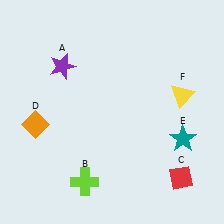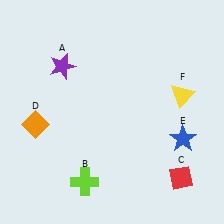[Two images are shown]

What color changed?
The star (E) changed from teal in Image 1 to blue in Image 2.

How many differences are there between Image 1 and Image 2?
There is 1 difference between the two images.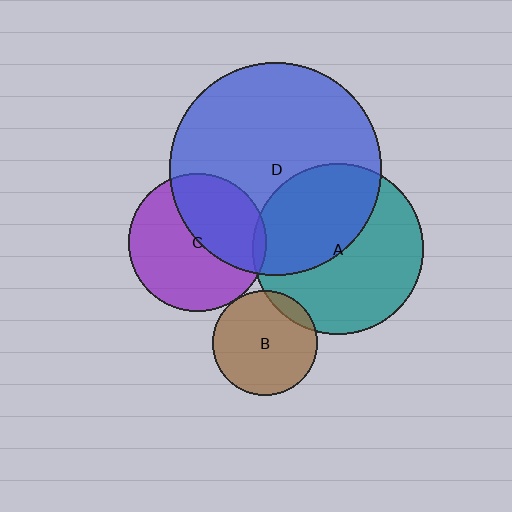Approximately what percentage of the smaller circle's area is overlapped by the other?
Approximately 40%.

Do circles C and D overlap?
Yes.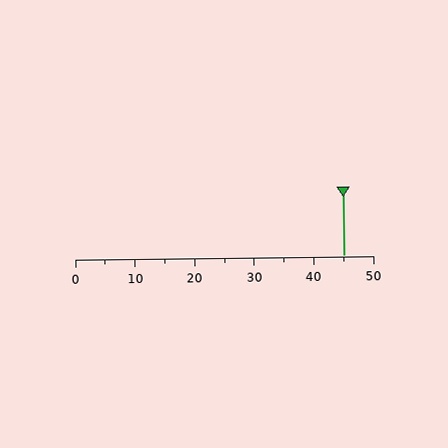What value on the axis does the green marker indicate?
The marker indicates approximately 45.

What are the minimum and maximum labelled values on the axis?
The axis runs from 0 to 50.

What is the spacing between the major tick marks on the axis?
The major ticks are spaced 10 apart.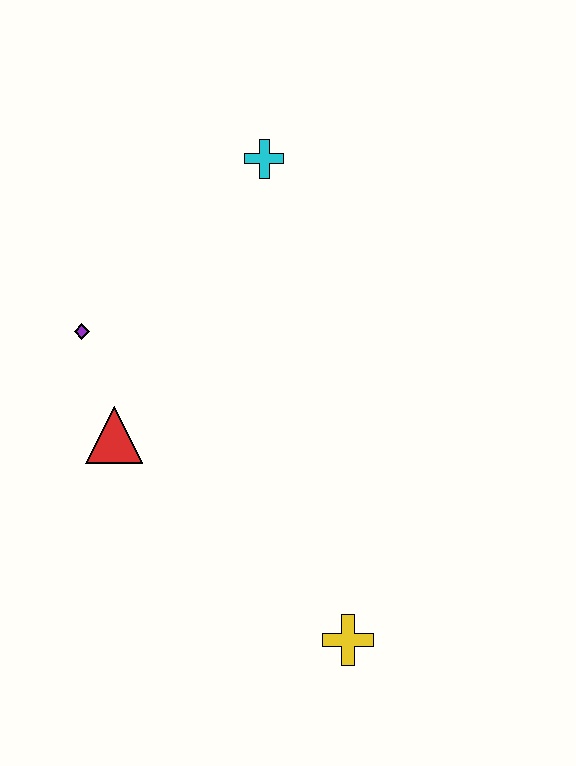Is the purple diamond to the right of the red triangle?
No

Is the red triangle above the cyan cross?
No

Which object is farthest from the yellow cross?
The cyan cross is farthest from the yellow cross.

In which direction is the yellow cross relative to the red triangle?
The yellow cross is to the right of the red triangle.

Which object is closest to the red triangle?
The purple diamond is closest to the red triangle.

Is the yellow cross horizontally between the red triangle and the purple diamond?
No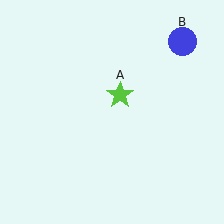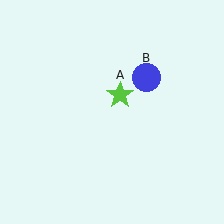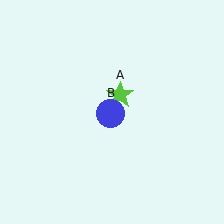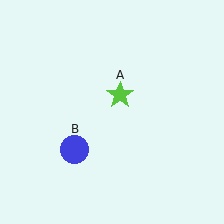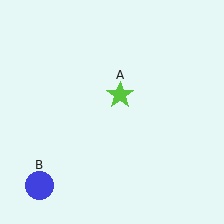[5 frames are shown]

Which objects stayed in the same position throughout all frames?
Lime star (object A) remained stationary.